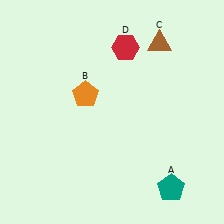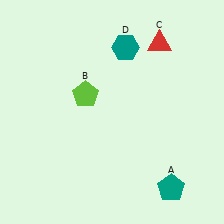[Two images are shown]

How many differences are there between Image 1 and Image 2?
There are 3 differences between the two images.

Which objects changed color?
B changed from orange to lime. C changed from brown to red. D changed from red to teal.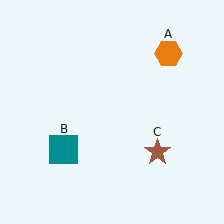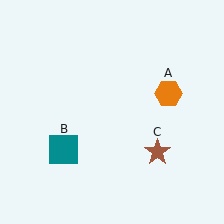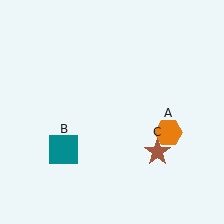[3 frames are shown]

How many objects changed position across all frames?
1 object changed position: orange hexagon (object A).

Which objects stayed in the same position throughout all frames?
Teal square (object B) and brown star (object C) remained stationary.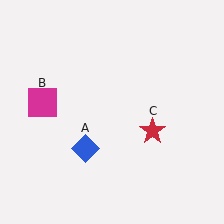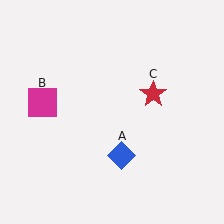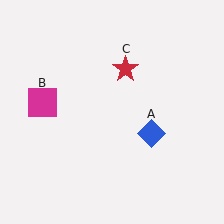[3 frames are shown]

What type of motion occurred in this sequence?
The blue diamond (object A), red star (object C) rotated counterclockwise around the center of the scene.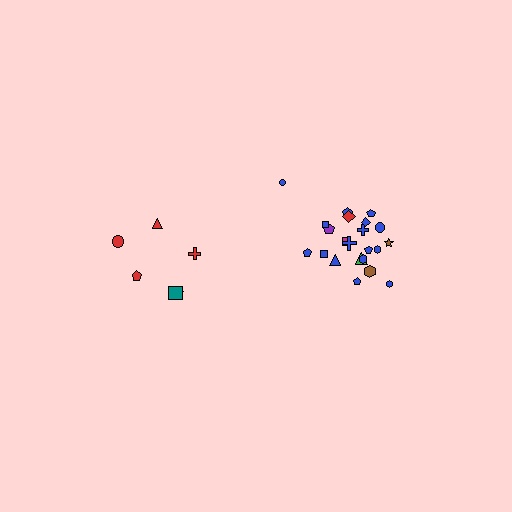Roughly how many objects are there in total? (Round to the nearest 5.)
Roughly 30 objects in total.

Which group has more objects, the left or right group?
The right group.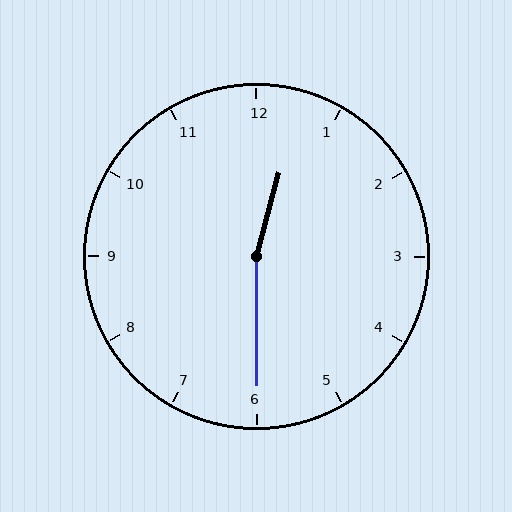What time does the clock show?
12:30.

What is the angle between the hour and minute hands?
Approximately 165 degrees.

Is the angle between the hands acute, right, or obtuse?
It is obtuse.